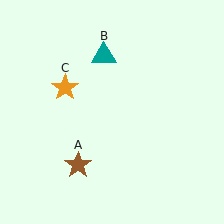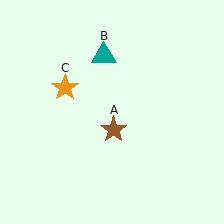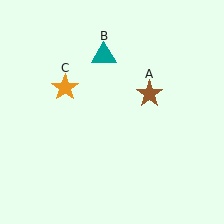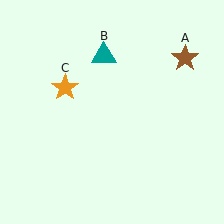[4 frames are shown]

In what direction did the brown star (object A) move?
The brown star (object A) moved up and to the right.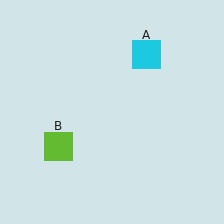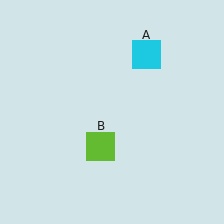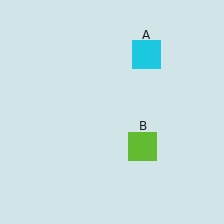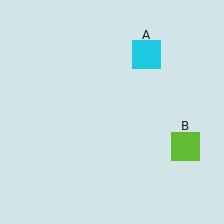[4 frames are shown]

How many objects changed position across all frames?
1 object changed position: lime square (object B).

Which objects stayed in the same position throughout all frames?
Cyan square (object A) remained stationary.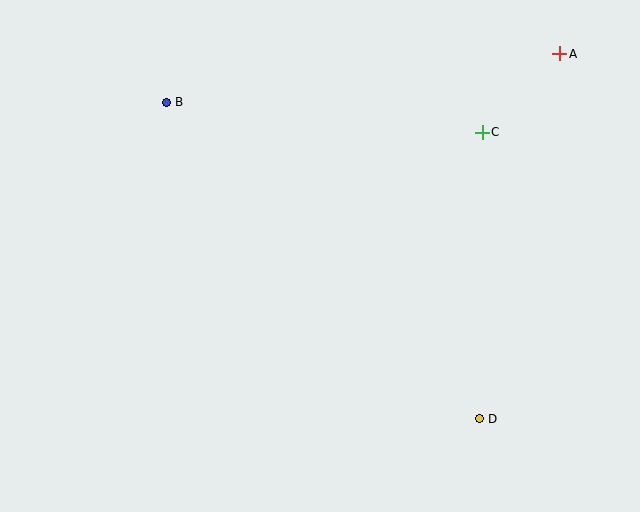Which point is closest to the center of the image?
Point C at (482, 132) is closest to the center.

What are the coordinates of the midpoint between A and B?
The midpoint between A and B is at (363, 78).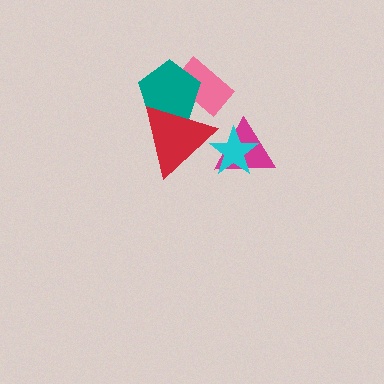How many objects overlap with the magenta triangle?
2 objects overlap with the magenta triangle.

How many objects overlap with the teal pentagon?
2 objects overlap with the teal pentagon.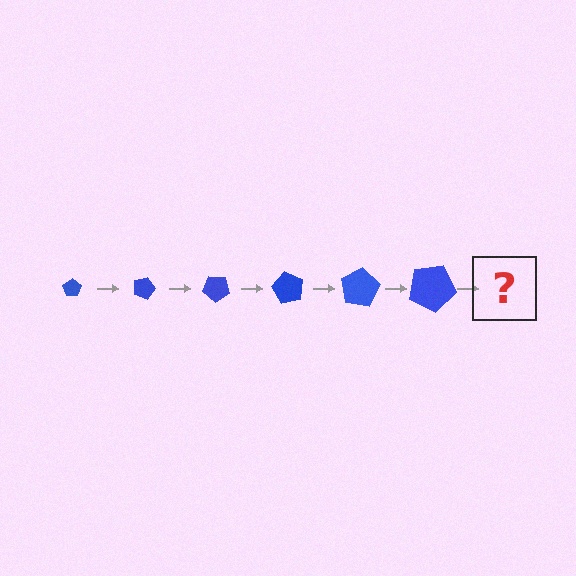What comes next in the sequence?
The next element should be a pentagon, larger than the previous one and rotated 120 degrees from the start.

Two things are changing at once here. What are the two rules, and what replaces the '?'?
The two rules are that the pentagon grows larger each step and it rotates 20 degrees each step. The '?' should be a pentagon, larger than the previous one and rotated 120 degrees from the start.